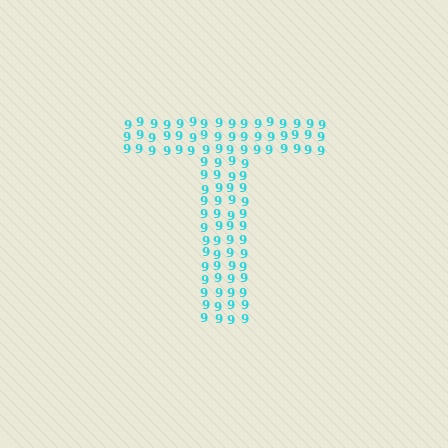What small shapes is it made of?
It is made of small digit 9's.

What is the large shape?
The large shape is the letter T.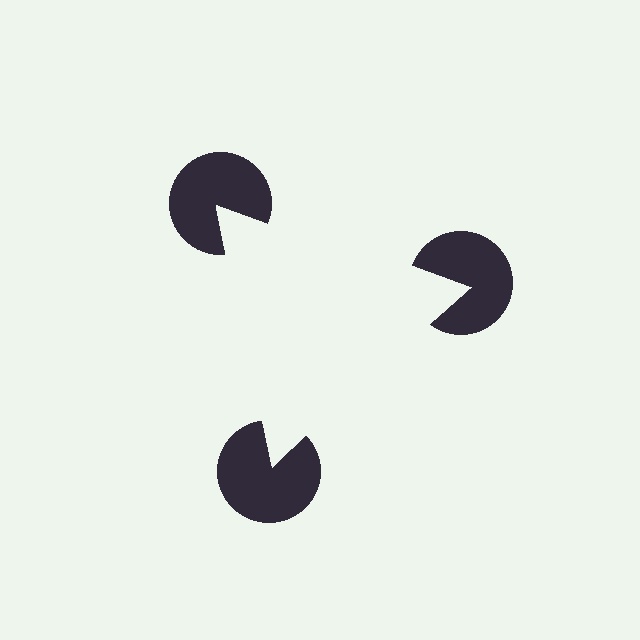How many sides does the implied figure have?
3 sides.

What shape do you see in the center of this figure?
An illusory triangle — its edges are inferred from the aligned wedge cuts in the pac-man discs, not physically drawn.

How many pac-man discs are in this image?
There are 3 — one at each vertex of the illusory triangle.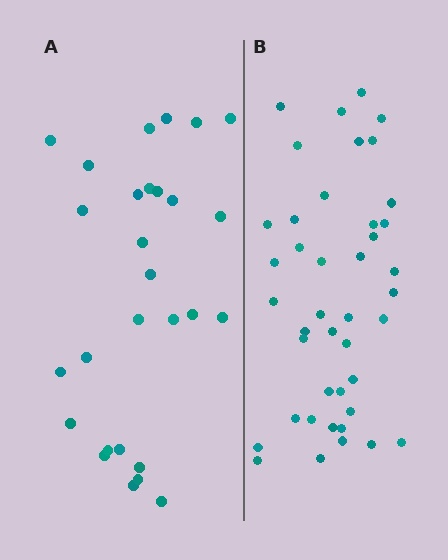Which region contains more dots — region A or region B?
Region B (the right region) has more dots.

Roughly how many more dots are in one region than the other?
Region B has approximately 15 more dots than region A.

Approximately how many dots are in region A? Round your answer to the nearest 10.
About 30 dots. (The exact count is 28, which rounds to 30.)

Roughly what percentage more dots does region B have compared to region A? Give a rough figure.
About 50% more.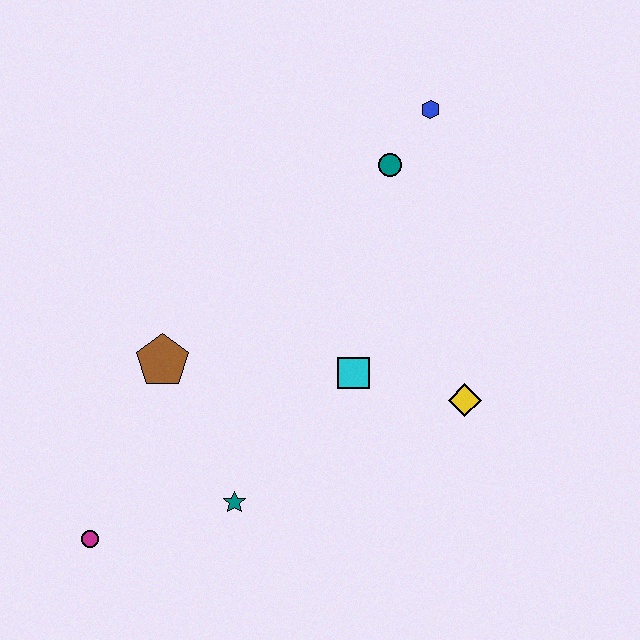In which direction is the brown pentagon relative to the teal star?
The brown pentagon is above the teal star.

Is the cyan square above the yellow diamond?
Yes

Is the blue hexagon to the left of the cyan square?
No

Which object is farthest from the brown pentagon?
The blue hexagon is farthest from the brown pentagon.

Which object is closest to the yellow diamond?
The cyan square is closest to the yellow diamond.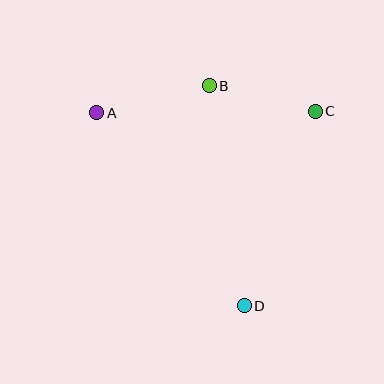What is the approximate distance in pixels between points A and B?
The distance between A and B is approximately 116 pixels.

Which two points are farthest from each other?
Points A and D are farthest from each other.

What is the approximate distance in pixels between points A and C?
The distance between A and C is approximately 219 pixels.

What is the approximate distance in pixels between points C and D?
The distance between C and D is approximately 207 pixels.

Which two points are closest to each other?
Points B and C are closest to each other.